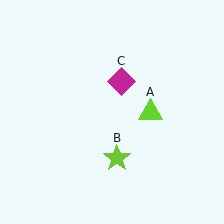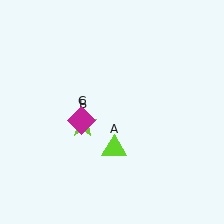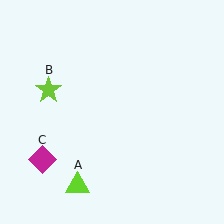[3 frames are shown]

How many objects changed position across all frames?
3 objects changed position: lime triangle (object A), lime star (object B), magenta diamond (object C).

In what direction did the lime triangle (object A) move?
The lime triangle (object A) moved down and to the left.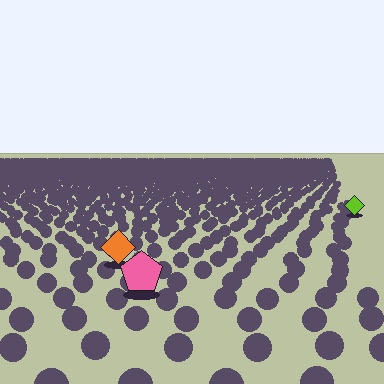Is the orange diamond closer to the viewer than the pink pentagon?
No. The pink pentagon is closer — you can tell from the texture gradient: the ground texture is coarser near it.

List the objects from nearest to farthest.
From nearest to farthest: the pink pentagon, the orange diamond, the lime diamond.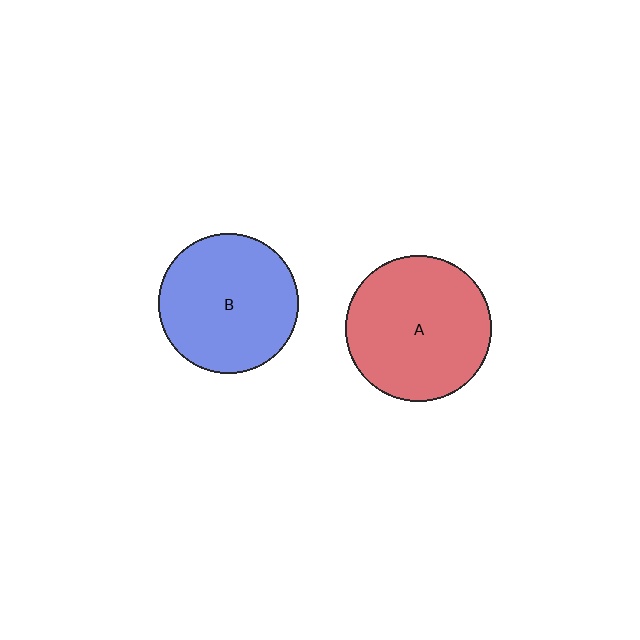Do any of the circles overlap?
No, none of the circles overlap.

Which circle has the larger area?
Circle A (red).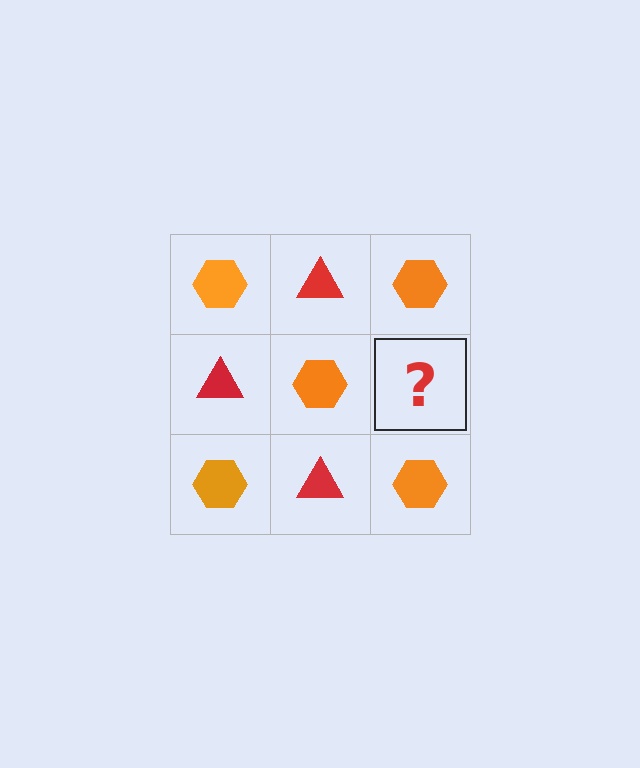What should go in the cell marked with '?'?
The missing cell should contain a red triangle.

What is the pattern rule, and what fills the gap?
The rule is that it alternates orange hexagon and red triangle in a checkerboard pattern. The gap should be filled with a red triangle.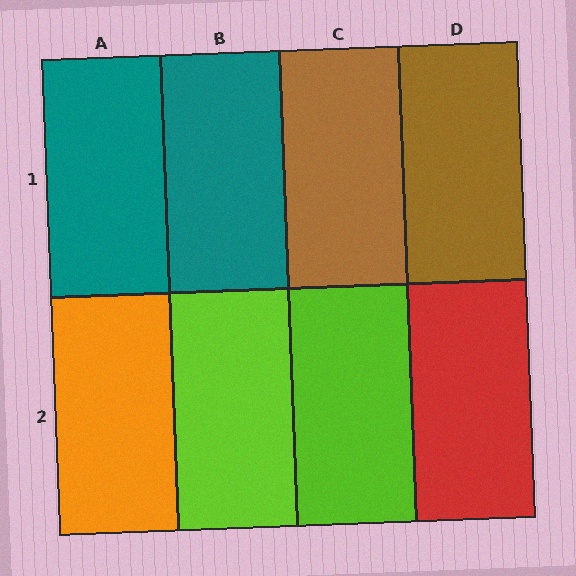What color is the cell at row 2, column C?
Lime.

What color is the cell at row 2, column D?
Red.